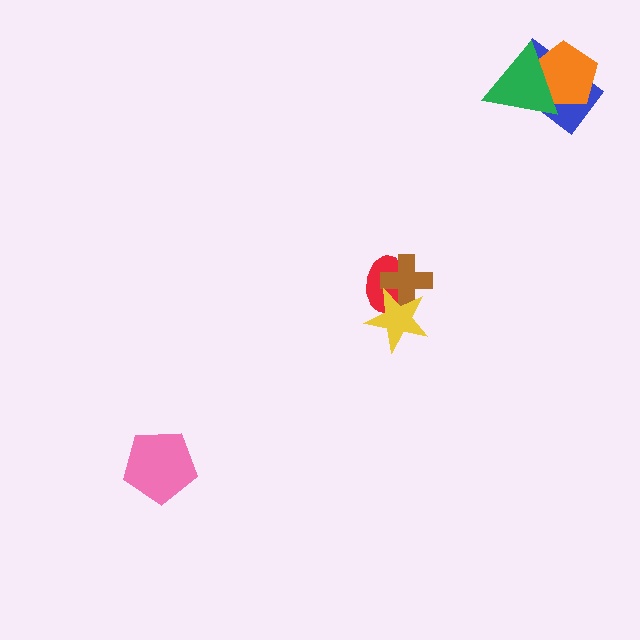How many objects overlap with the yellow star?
2 objects overlap with the yellow star.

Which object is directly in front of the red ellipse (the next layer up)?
The brown cross is directly in front of the red ellipse.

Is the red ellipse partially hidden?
Yes, it is partially covered by another shape.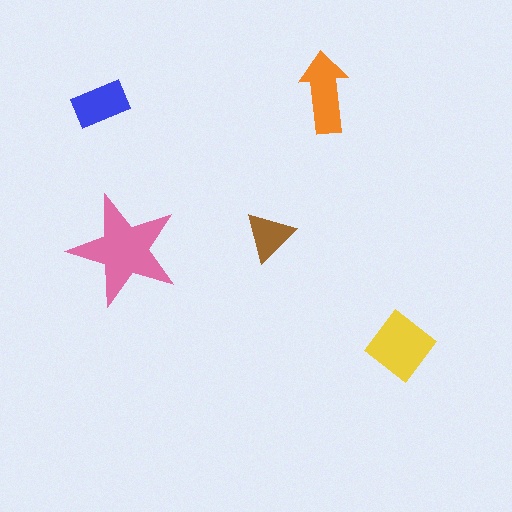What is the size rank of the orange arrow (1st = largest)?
3rd.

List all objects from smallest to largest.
The brown triangle, the blue rectangle, the orange arrow, the yellow diamond, the pink star.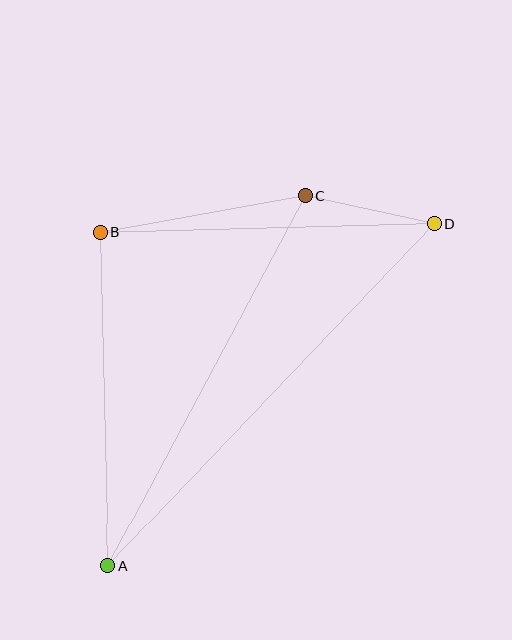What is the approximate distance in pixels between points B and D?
The distance between B and D is approximately 334 pixels.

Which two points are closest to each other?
Points C and D are closest to each other.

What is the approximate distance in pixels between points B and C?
The distance between B and C is approximately 208 pixels.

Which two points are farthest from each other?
Points A and D are farthest from each other.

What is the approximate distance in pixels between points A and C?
The distance between A and C is approximately 419 pixels.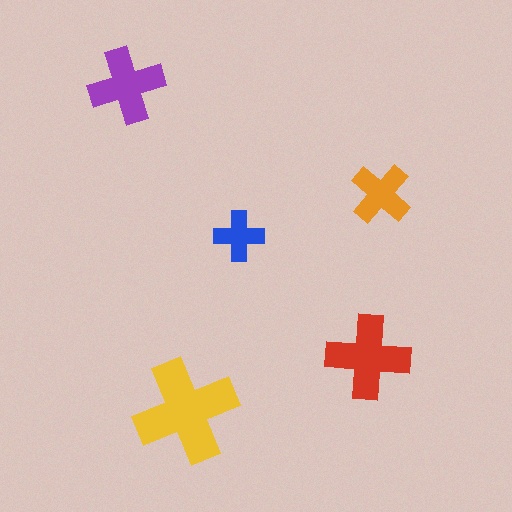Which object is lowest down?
The yellow cross is bottommost.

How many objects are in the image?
There are 5 objects in the image.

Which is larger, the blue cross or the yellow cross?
The yellow one.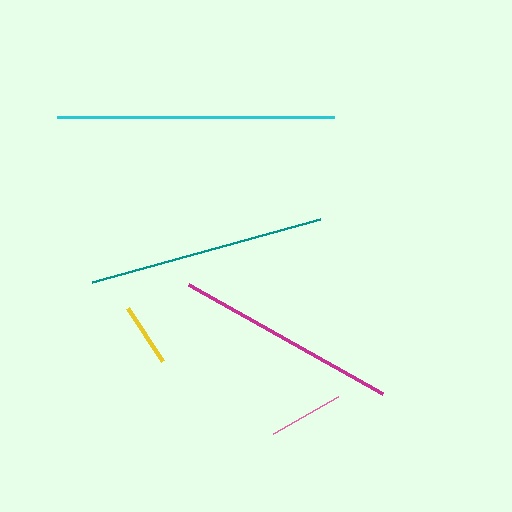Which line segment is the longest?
The cyan line is the longest at approximately 277 pixels.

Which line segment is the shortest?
The yellow line is the shortest at approximately 63 pixels.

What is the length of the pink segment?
The pink segment is approximately 75 pixels long.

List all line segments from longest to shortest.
From longest to shortest: cyan, teal, magenta, pink, yellow.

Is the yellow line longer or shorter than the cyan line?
The cyan line is longer than the yellow line.